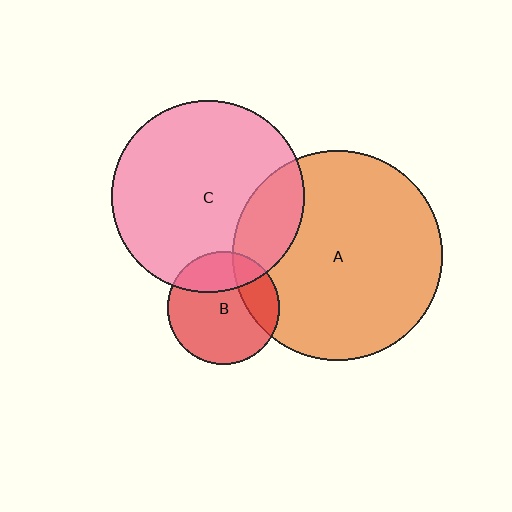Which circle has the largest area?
Circle A (orange).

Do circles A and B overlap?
Yes.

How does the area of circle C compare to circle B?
Approximately 2.9 times.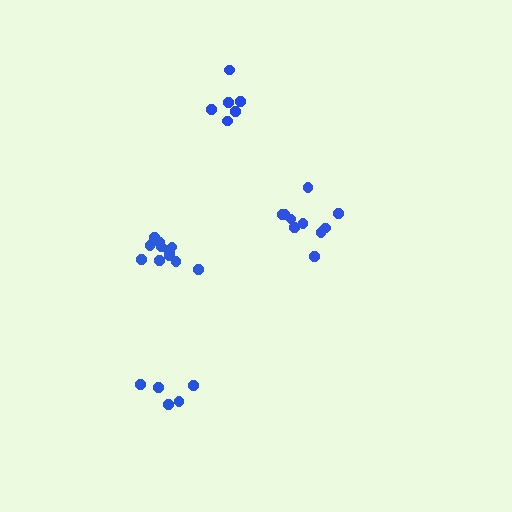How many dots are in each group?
Group 1: 6 dots, Group 2: 5 dots, Group 3: 10 dots, Group 4: 11 dots (32 total).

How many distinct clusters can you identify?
There are 4 distinct clusters.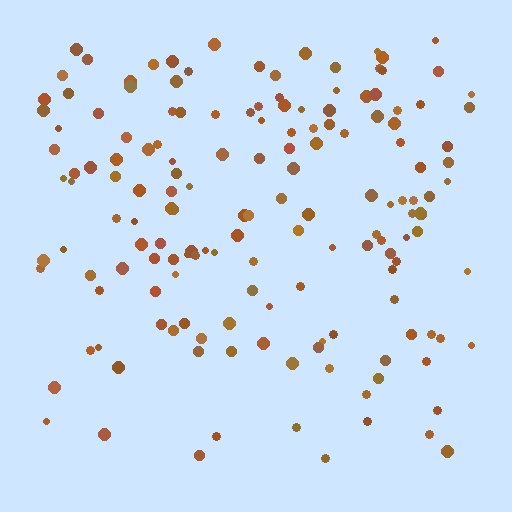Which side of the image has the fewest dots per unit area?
The bottom.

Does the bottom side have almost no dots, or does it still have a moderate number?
Still a moderate number, just noticeably fewer than the top.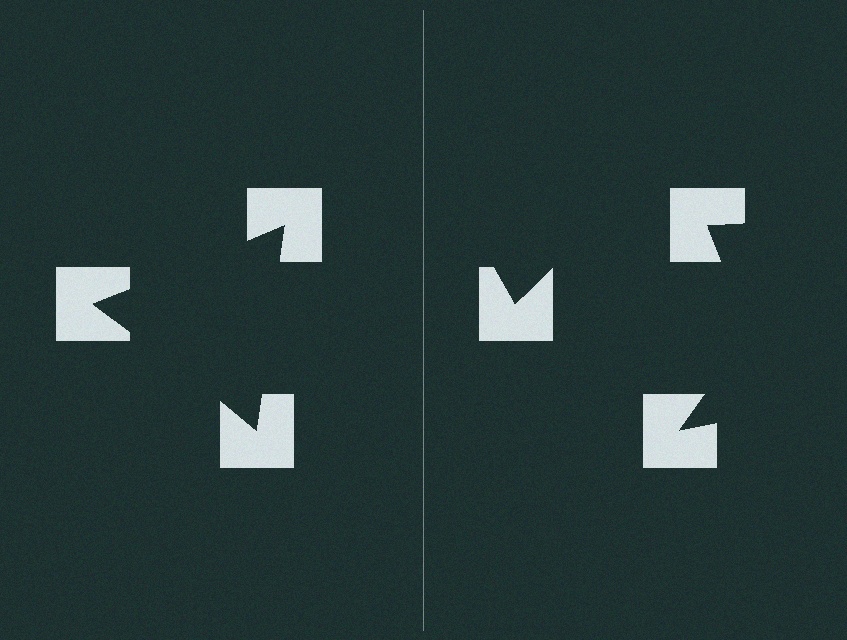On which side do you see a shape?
An illusory triangle appears on the left side. On the right side the wedge cuts are rotated, so no coherent shape forms.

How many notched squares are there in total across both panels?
6 — 3 on each side.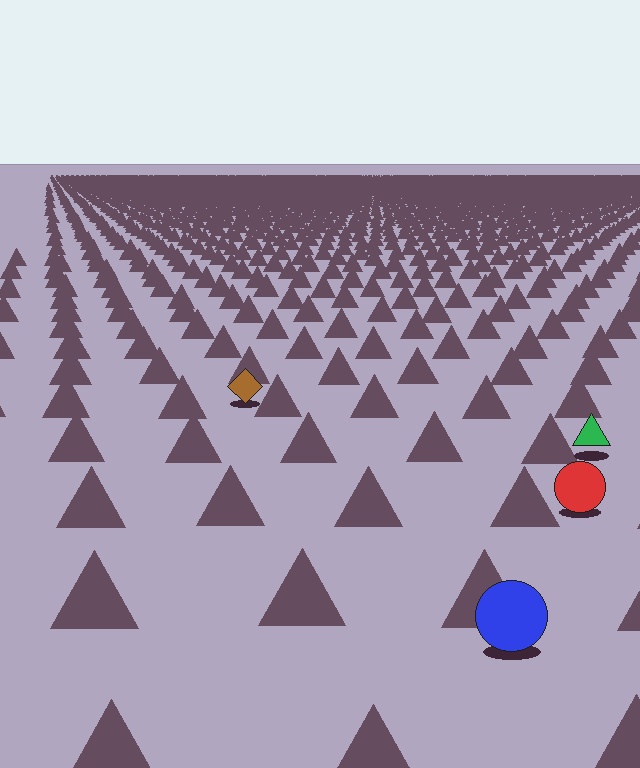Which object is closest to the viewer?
The blue circle is closest. The texture marks near it are larger and more spread out.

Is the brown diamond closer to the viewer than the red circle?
No. The red circle is closer — you can tell from the texture gradient: the ground texture is coarser near it.